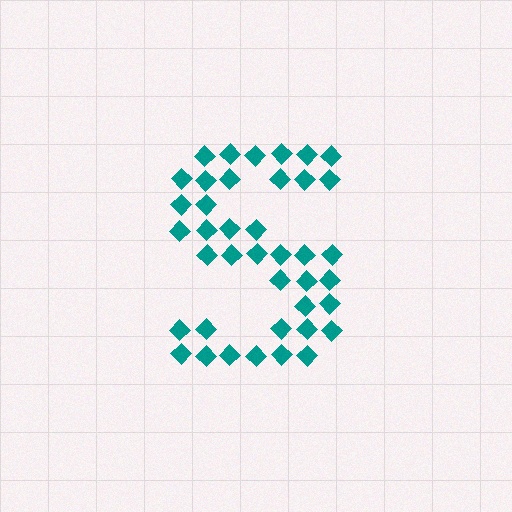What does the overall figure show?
The overall figure shows the letter S.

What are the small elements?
The small elements are diamonds.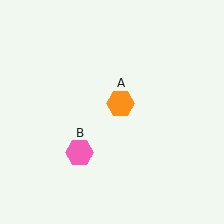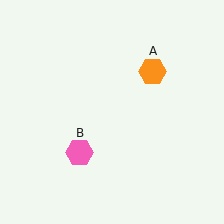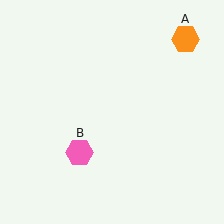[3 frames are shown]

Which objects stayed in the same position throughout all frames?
Pink hexagon (object B) remained stationary.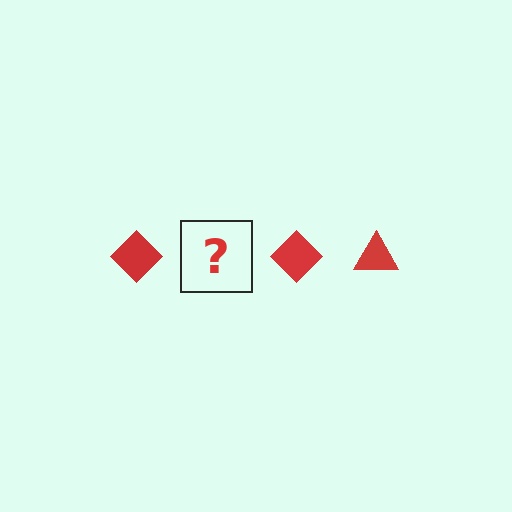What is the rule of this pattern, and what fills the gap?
The rule is that the pattern cycles through diamond, triangle shapes in red. The gap should be filled with a red triangle.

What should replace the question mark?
The question mark should be replaced with a red triangle.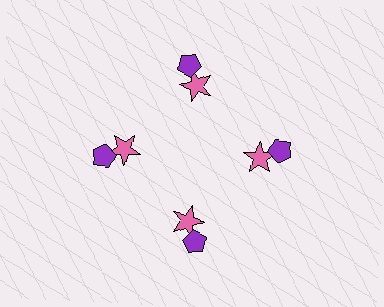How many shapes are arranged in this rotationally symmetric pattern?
There are 8 shapes, arranged in 4 groups of 2.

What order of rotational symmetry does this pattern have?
This pattern has 4-fold rotational symmetry.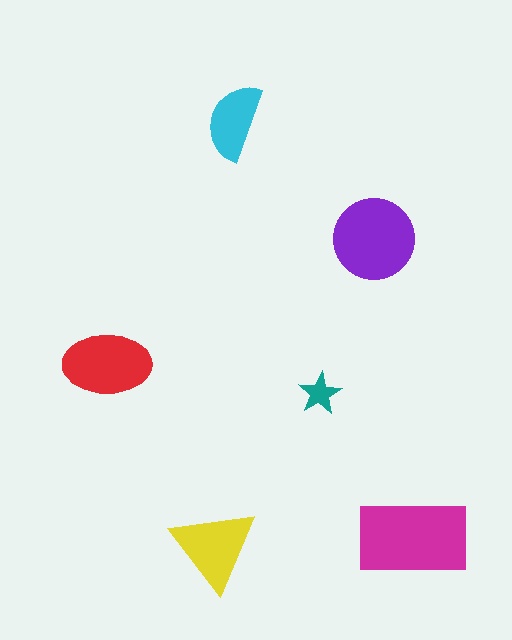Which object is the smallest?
The teal star.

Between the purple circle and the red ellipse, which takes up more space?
The purple circle.